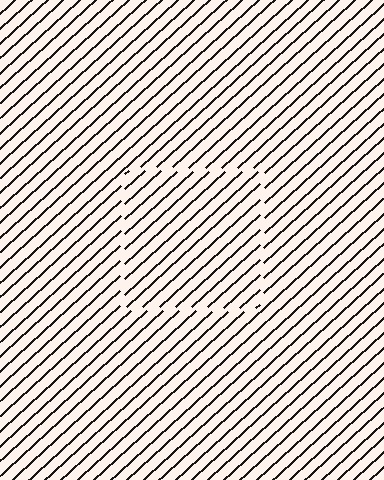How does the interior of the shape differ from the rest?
The interior of the shape contains the same grating, shifted by half a period — the contour is defined by the phase discontinuity where line-ends from the inner and outer gratings abut.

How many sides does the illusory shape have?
4 sides — the line-ends trace a square.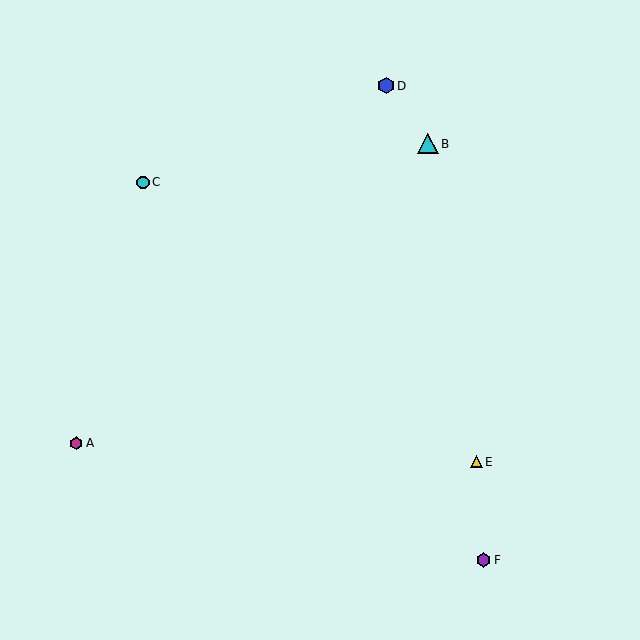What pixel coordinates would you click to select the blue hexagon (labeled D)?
Click at (386, 86) to select the blue hexagon D.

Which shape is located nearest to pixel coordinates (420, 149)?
The cyan triangle (labeled B) at (428, 144) is nearest to that location.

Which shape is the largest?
The cyan triangle (labeled B) is the largest.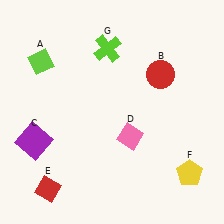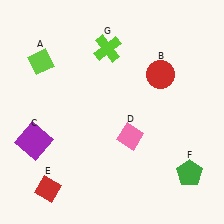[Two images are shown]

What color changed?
The pentagon (F) changed from yellow in Image 1 to green in Image 2.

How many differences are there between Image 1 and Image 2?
There is 1 difference between the two images.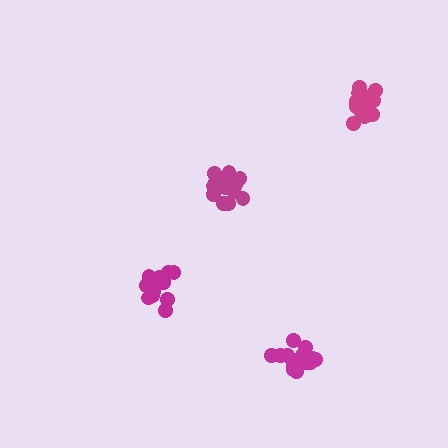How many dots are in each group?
Group 1: 14 dots, Group 2: 20 dots, Group 3: 16 dots, Group 4: 17 dots (67 total).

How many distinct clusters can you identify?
There are 4 distinct clusters.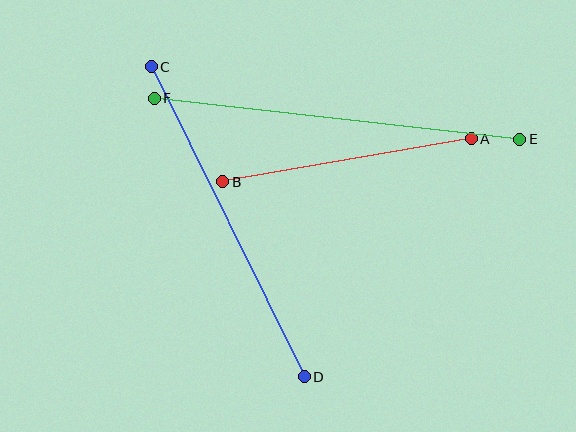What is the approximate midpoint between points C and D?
The midpoint is at approximately (228, 222) pixels.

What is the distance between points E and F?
The distance is approximately 368 pixels.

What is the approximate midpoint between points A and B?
The midpoint is at approximately (347, 160) pixels.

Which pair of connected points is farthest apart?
Points E and F are farthest apart.